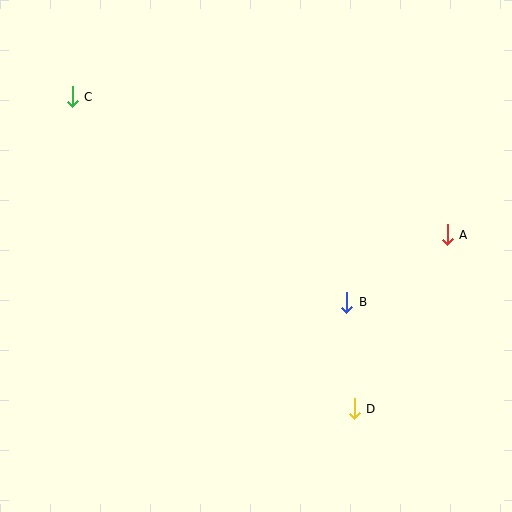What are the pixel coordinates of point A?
Point A is at (447, 235).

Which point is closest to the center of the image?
Point B at (347, 302) is closest to the center.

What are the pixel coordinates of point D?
Point D is at (354, 409).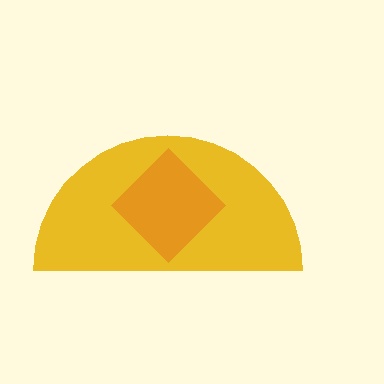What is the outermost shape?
The yellow semicircle.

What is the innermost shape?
The orange diamond.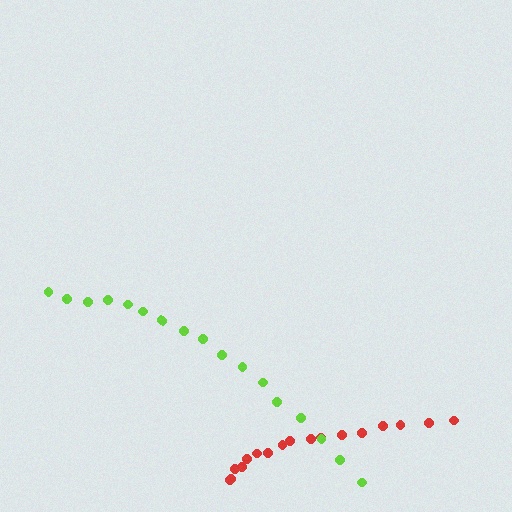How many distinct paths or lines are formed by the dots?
There are 2 distinct paths.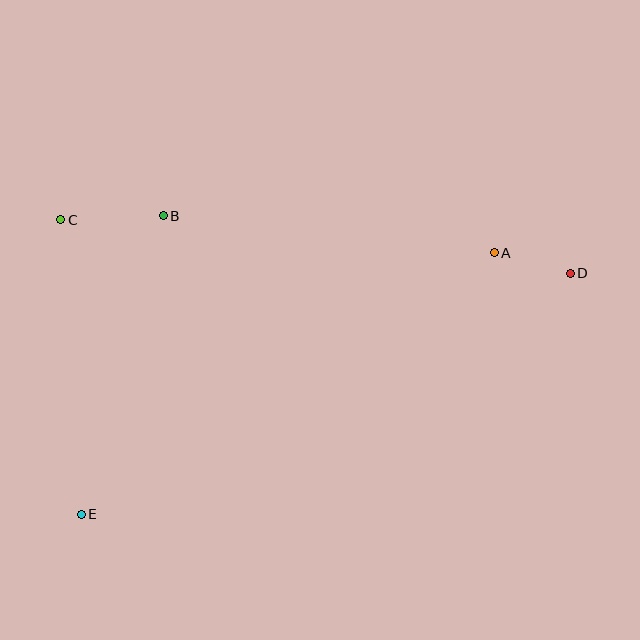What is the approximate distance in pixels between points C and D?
The distance between C and D is approximately 512 pixels.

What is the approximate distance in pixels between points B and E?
The distance between B and E is approximately 309 pixels.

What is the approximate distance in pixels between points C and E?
The distance between C and E is approximately 295 pixels.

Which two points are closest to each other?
Points A and D are closest to each other.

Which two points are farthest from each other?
Points D and E are farthest from each other.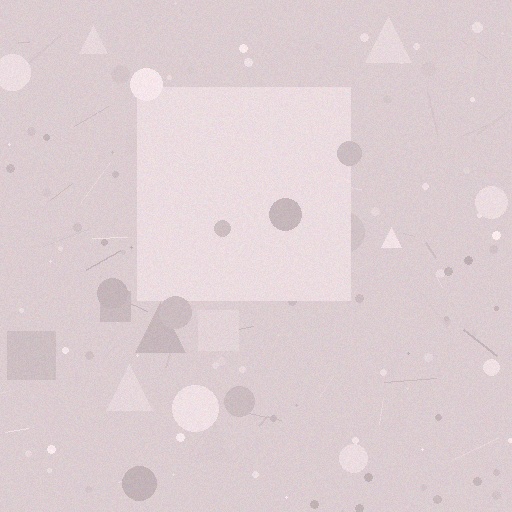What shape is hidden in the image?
A square is hidden in the image.